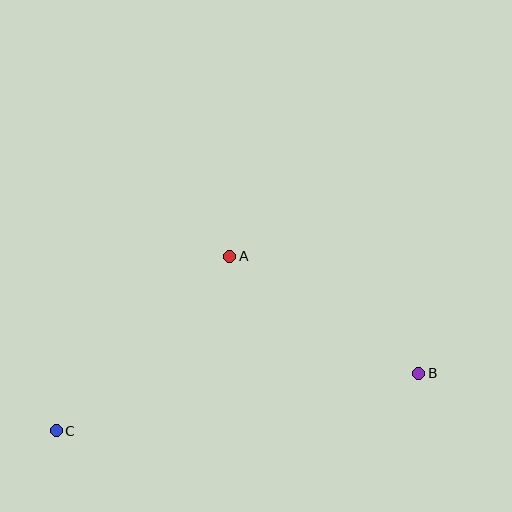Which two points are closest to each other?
Points A and B are closest to each other.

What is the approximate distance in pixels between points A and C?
The distance between A and C is approximately 246 pixels.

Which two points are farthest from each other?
Points B and C are farthest from each other.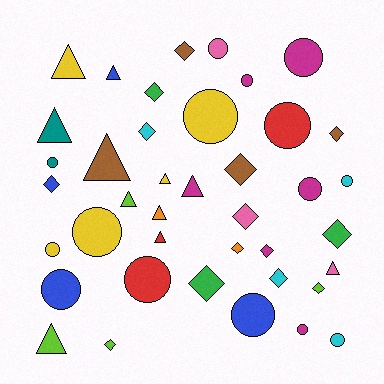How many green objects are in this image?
There are 3 green objects.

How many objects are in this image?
There are 40 objects.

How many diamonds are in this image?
There are 14 diamonds.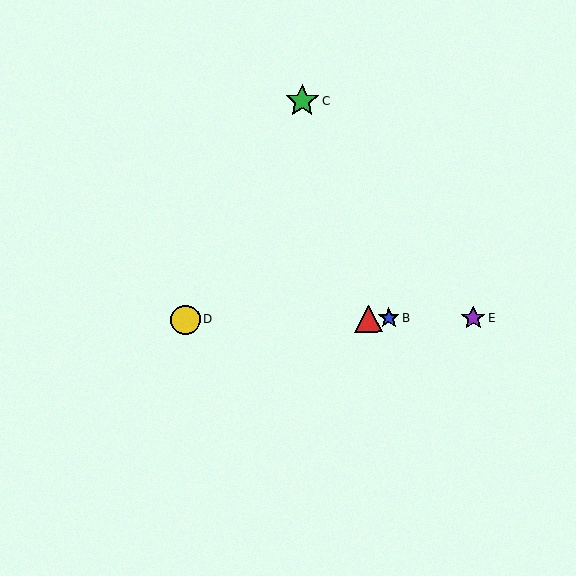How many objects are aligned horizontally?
4 objects (A, B, D, E) are aligned horizontally.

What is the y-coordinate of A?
Object A is at y≈319.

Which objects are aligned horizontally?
Objects A, B, D, E are aligned horizontally.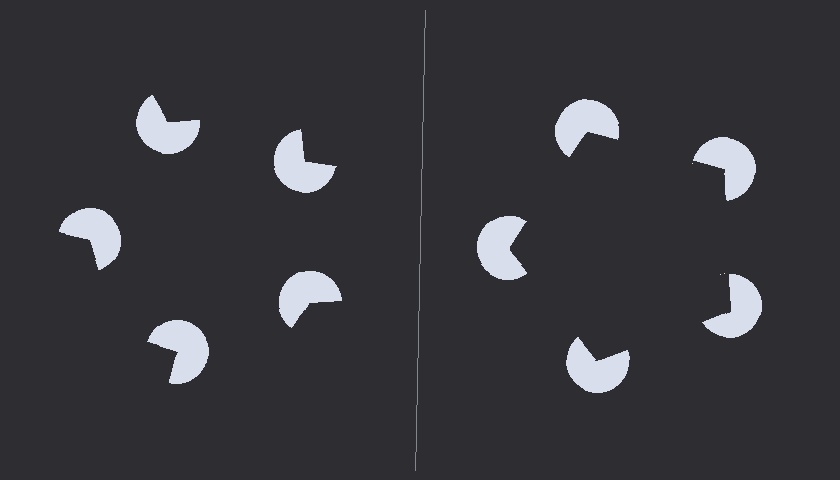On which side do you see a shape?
An illusory pentagon appears on the right side. On the left side the wedge cuts are rotated, so no coherent shape forms.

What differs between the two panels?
The pac-man discs are positioned identically on both sides; only the wedge orientations differ. On the right they align to a pentagon; on the left they are misaligned.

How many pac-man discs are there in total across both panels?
10 — 5 on each side.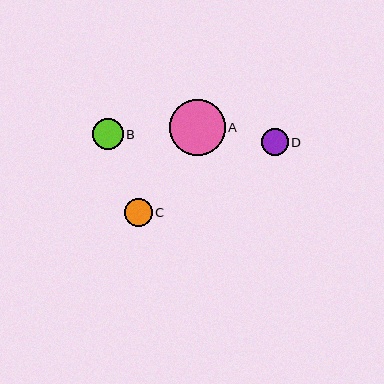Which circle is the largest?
Circle A is the largest with a size of approximately 56 pixels.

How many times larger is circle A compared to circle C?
Circle A is approximately 2.0 times the size of circle C.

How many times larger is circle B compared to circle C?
Circle B is approximately 1.1 times the size of circle C.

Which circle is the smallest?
Circle D is the smallest with a size of approximately 27 pixels.